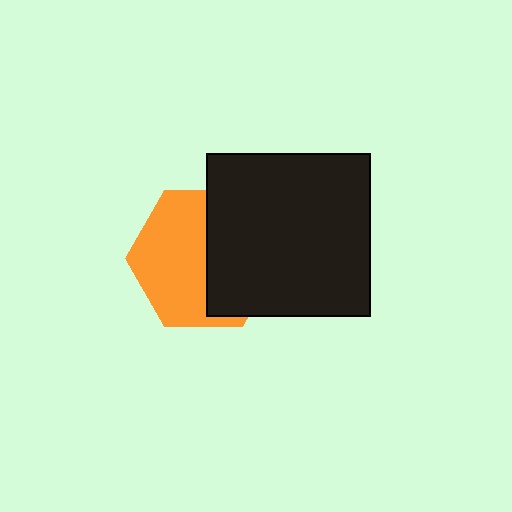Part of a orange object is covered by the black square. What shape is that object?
It is a hexagon.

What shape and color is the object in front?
The object in front is a black square.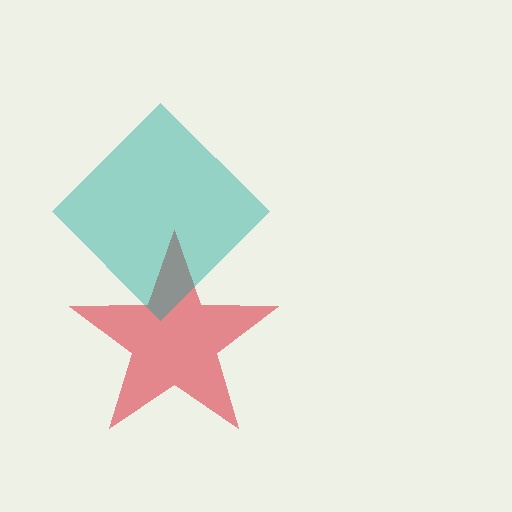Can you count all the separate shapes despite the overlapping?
Yes, there are 2 separate shapes.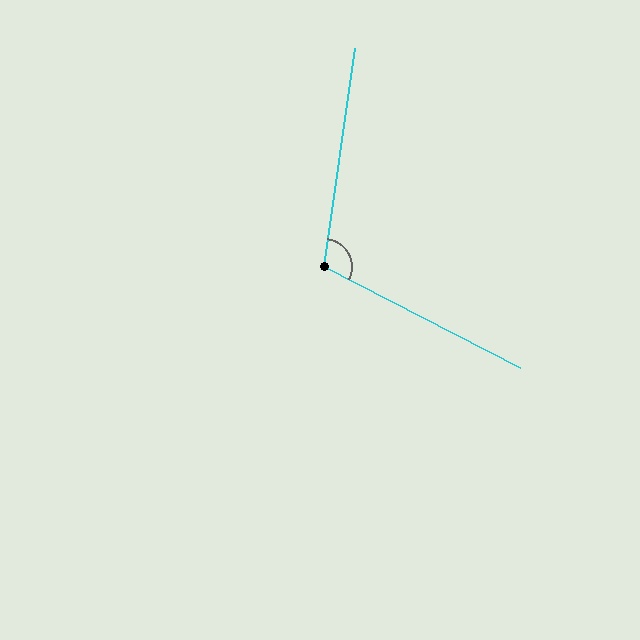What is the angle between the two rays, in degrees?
Approximately 109 degrees.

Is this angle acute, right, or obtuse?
It is obtuse.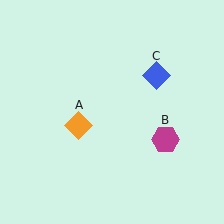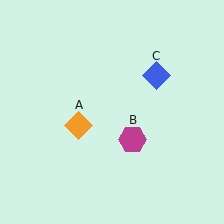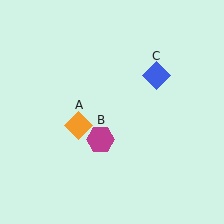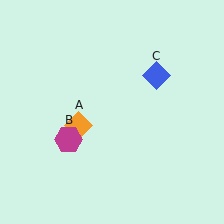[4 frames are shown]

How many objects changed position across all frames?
1 object changed position: magenta hexagon (object B).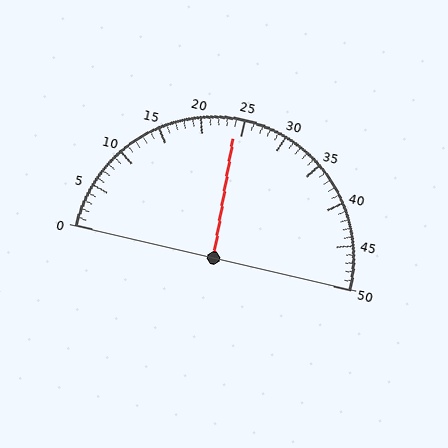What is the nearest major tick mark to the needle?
The nearest major tick mark is 25.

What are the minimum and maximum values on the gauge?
The gauge ranges from 0 to 50.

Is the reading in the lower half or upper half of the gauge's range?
The reading is in the lower half of the range (0 to 50).